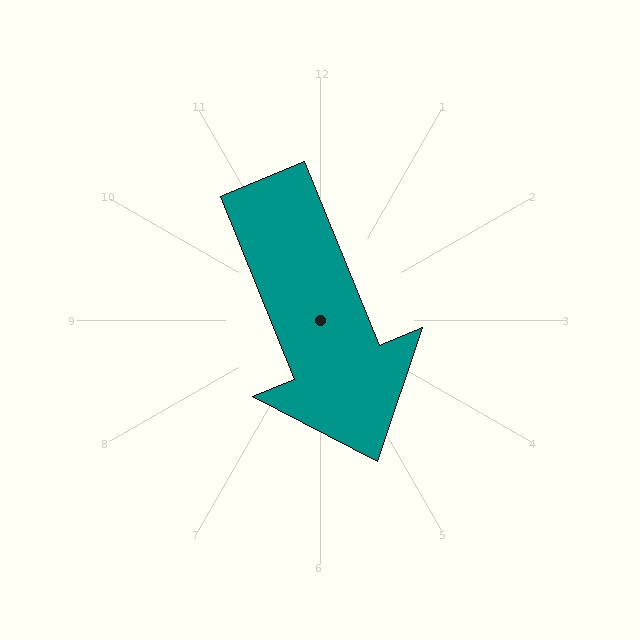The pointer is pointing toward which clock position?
Roughly 5 o'clock.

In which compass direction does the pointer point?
South.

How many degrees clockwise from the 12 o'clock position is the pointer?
Approximately 158 degrees.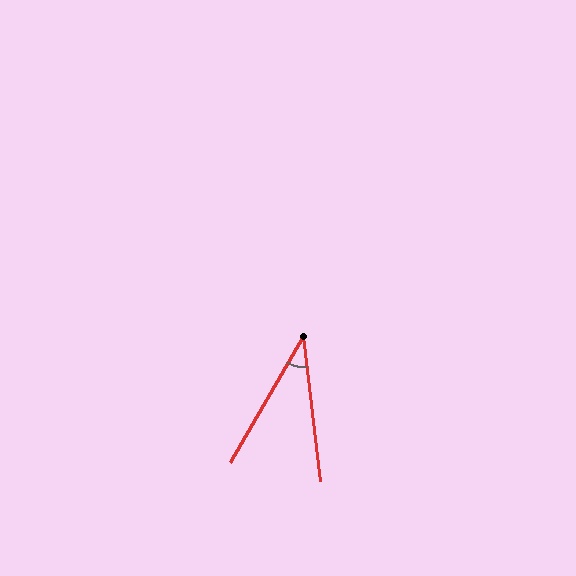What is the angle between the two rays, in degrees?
Approximately 37 degrees.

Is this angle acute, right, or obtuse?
It is acute.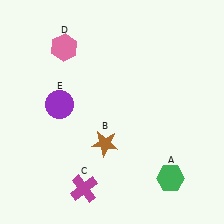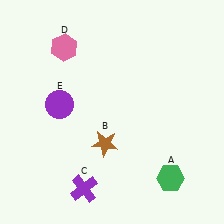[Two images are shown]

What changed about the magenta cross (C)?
In Image 1, C is magenta. In Image 2, it changed to purple.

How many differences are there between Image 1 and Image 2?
There is 1 difference between the two images.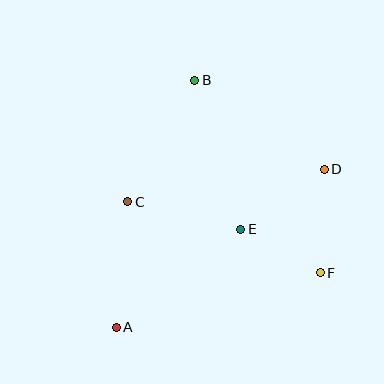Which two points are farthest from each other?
Points A and D are farthest from each other.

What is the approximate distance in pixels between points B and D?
The distance between B and D is approximately 157 pixels.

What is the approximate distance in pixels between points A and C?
The distance between A and C is approximately 126 pixels.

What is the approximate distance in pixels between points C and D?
The distance between C and D is approximately 199 pixels.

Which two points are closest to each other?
Points E and F are closest to each other.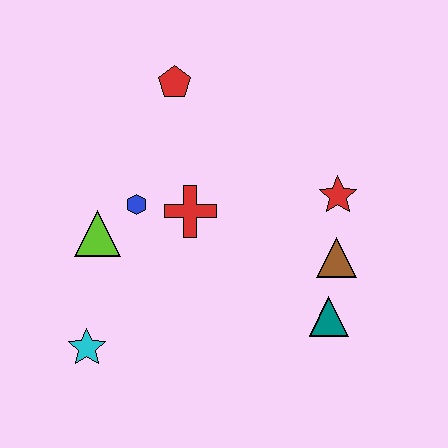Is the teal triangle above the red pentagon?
No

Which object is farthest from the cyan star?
The red star is farthest from the cyan star.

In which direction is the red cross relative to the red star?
The red cross is to the left of the red star.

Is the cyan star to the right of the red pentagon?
No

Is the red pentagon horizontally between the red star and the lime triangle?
Yes